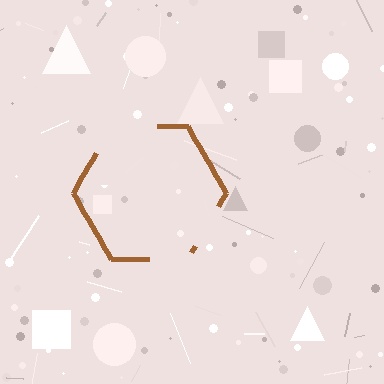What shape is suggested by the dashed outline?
The dashed outline suggests a hexagon.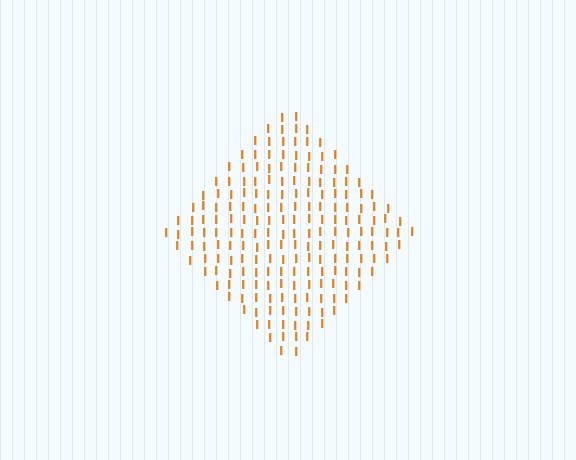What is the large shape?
The large shape is a diamond.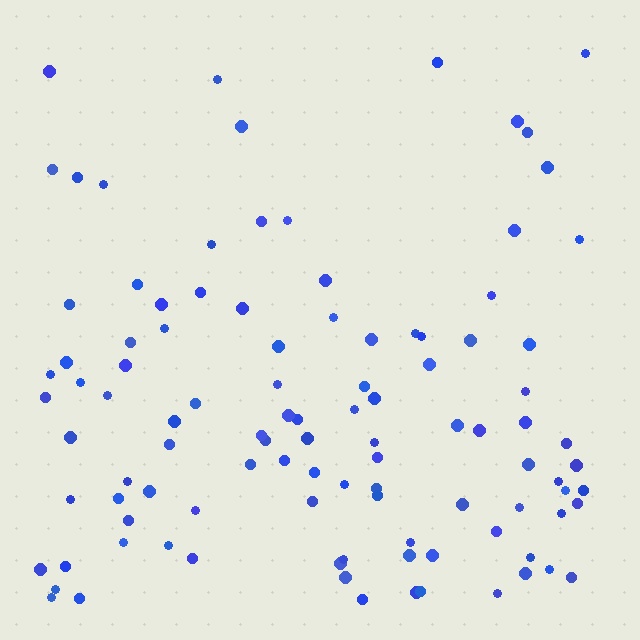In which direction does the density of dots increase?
From top to bottom, with the bottom side densest.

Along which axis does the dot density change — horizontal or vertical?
Vertical.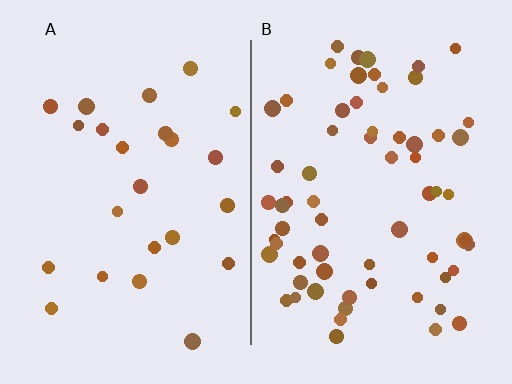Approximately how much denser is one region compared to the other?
Approximately 2.7× — region B over region A.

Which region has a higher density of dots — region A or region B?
B (the right).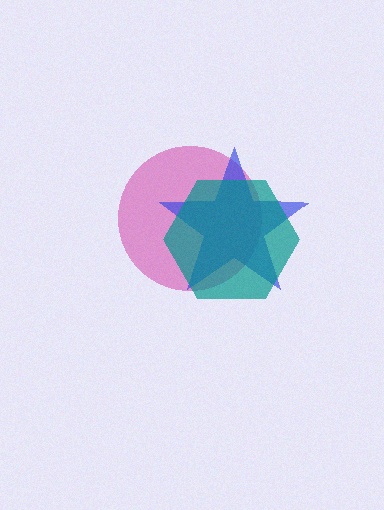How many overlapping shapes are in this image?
There are 3 overlapping shapes in the image.